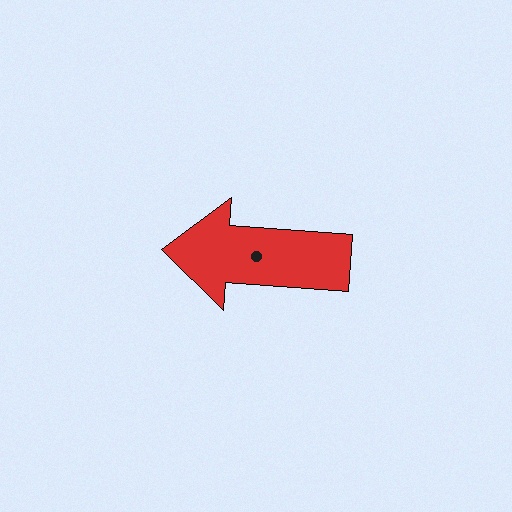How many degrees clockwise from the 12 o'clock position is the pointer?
Approximately 274 degrees.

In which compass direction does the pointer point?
West.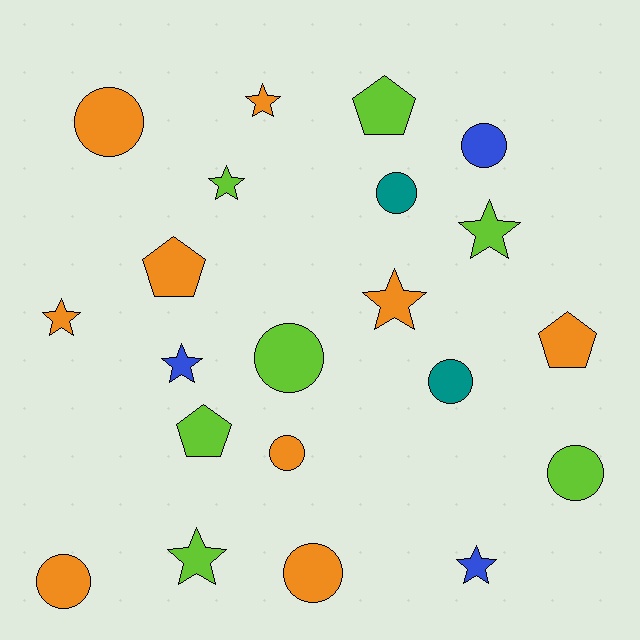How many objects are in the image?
There are 21 objects.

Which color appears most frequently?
Orange, with 9 objects.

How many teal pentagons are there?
There are no teal pentagons.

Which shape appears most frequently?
Circle, with 9 objects.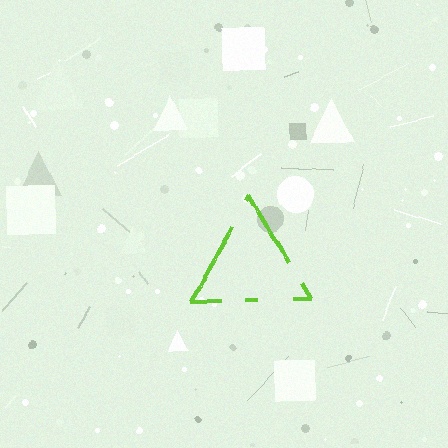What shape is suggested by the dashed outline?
The dashed outline suggests a triangle.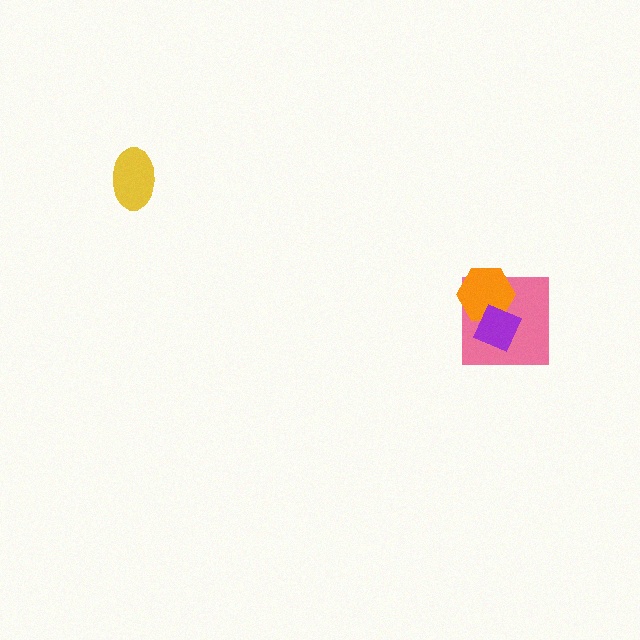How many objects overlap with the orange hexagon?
2 objects overlap with the orange hexagon.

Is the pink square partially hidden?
Yes, it is partially covered by another shape.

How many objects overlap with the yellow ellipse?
0 objects overlap with the yellow ellipse.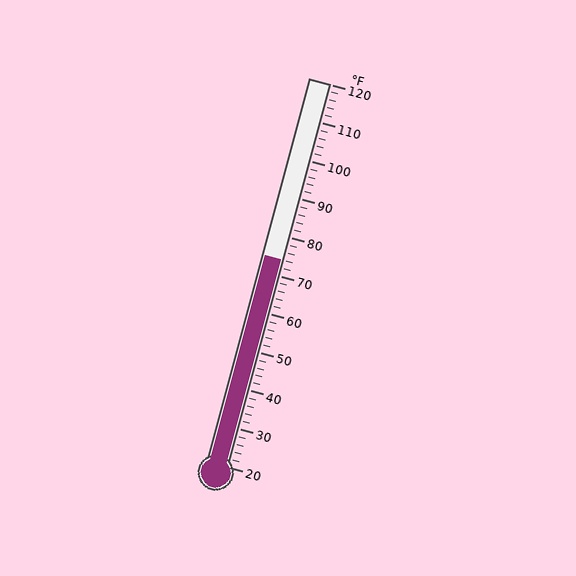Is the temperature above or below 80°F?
The temperature is below 80°F.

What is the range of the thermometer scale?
The thermometer scale ranges from 20°F to 120°F.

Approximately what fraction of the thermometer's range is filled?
The thermometer is filled to approximately 55% of its range.